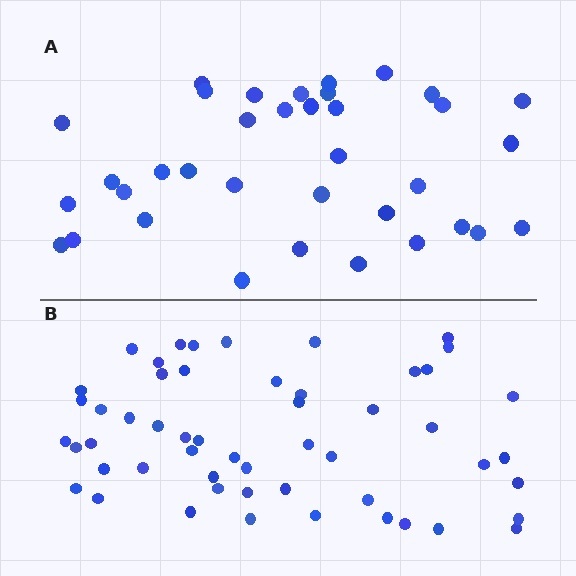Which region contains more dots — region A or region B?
Region B (the bottom region) has more dots.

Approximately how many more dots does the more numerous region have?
Region B has approximately 15 more dots than region A.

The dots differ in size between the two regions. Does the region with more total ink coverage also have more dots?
No. Region A has more total ink coverage because its dots are larger, but region B actually contains more individual dots. Total area can be misleading — the number of items is what matters here.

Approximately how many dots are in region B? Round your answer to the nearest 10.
About 50 dots. (The exact count is 53, which rounds to 50.)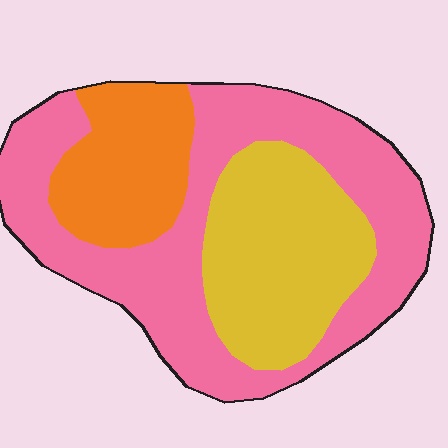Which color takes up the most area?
Pink, at roughly 50%.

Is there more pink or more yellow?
Pink.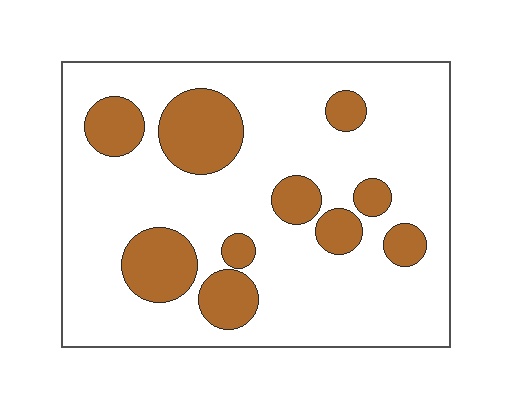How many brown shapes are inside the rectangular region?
10.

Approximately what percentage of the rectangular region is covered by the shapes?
Approximately 20%.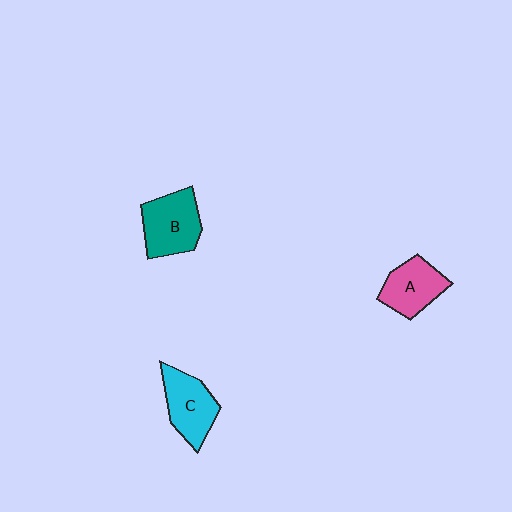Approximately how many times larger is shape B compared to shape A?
Approximately 1.2 times.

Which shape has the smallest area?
Shape A (pink).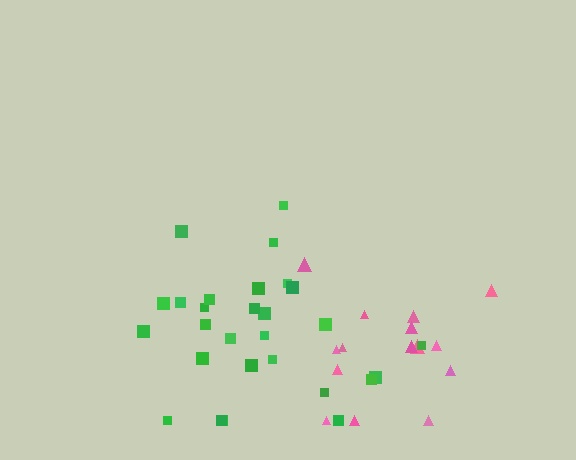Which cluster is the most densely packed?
Pink.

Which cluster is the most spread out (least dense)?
Green.